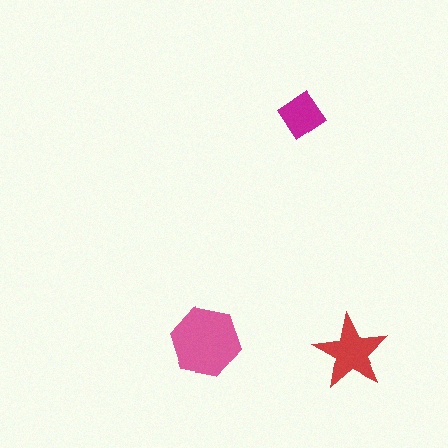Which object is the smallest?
The magenta diamond.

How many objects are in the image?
There are 3 objects in the image.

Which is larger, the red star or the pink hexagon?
The pink hexagon.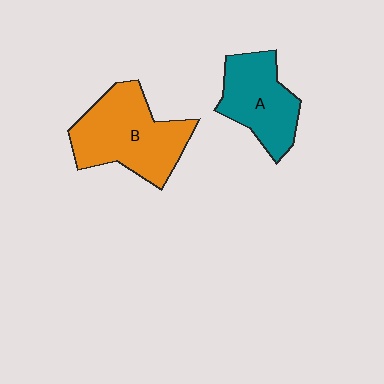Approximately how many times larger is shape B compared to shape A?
Approximately 1.3 times.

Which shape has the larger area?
Shape B (orange).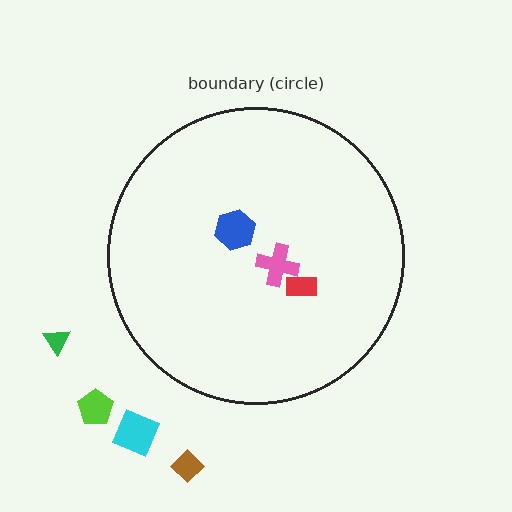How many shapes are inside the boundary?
3 inside, 4 outside.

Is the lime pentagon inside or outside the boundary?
Outside.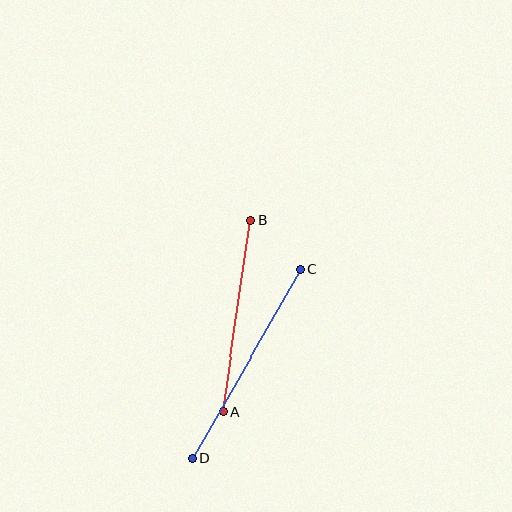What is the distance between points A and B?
The distance is approximately 194 pixels.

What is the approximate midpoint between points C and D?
The midpoint is at approximately (246, 364) pixels.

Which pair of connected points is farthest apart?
Points C and D are farthest apart.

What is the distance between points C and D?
The distance is approximately 218 pixels.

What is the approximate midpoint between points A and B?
The midpoint is at approximately (237, 316) pixels.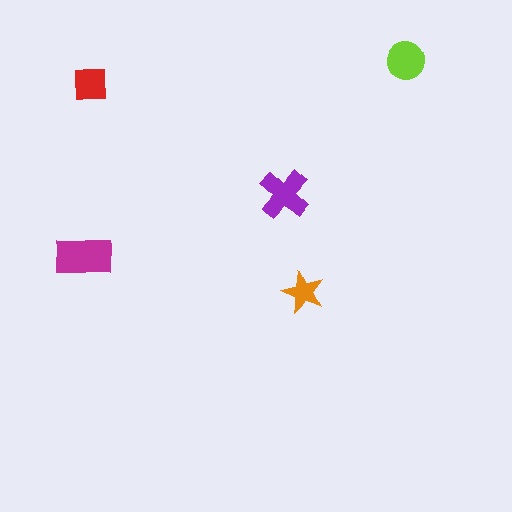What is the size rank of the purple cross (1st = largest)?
2nd.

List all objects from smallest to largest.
The orange star, the red square, the lime circle, the purple cross, the magenta rectangle.